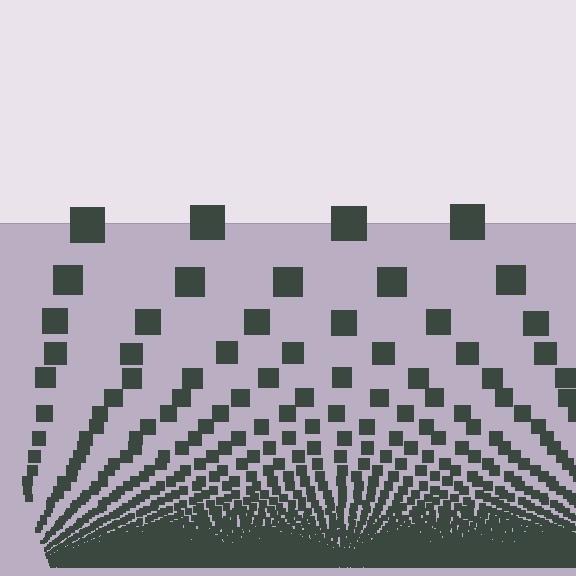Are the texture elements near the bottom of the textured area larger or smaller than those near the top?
Smaller. The gradient is inverted — elements near the bottom are smaller and denser.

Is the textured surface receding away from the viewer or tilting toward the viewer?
The surface appears to tilt toward the viewer. Texture elements get larger and sparser toward the top.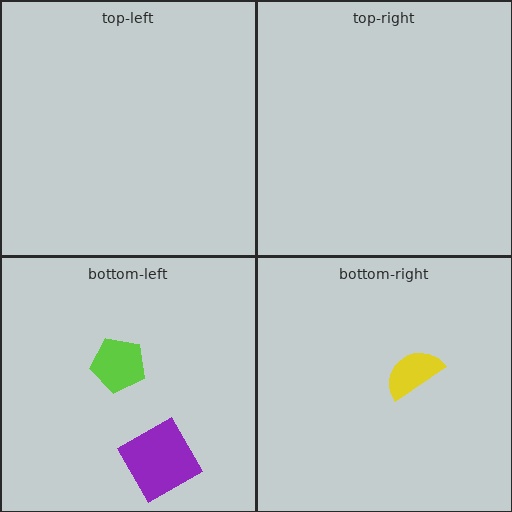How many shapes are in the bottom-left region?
2.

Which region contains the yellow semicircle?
The bottom-right region.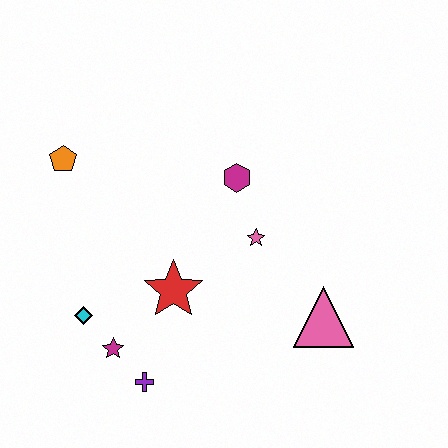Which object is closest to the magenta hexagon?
The pink star is closest to the magenta hexagon.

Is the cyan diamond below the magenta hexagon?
Yes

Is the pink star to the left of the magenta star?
No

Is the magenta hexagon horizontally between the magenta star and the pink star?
Yes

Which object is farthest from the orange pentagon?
The pink triangle is farthest from the orange pentagon.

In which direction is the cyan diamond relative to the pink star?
The cyan diamond is to the left of the pink star.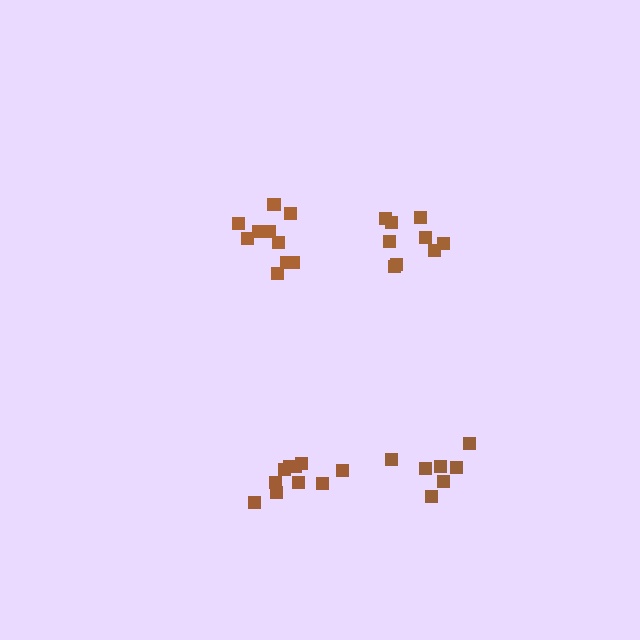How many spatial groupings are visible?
There are 4 spatial groupings.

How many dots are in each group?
Group 1: 9 dots, Group 2: 7 dots, Group 3: 10 dots, Group 4: 10 dots (36 total).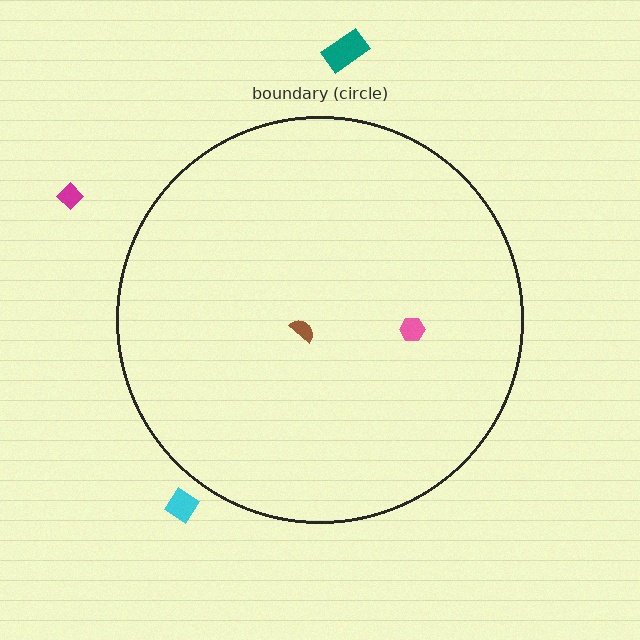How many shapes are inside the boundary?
2 inside, 3 outside.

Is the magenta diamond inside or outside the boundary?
Outside.